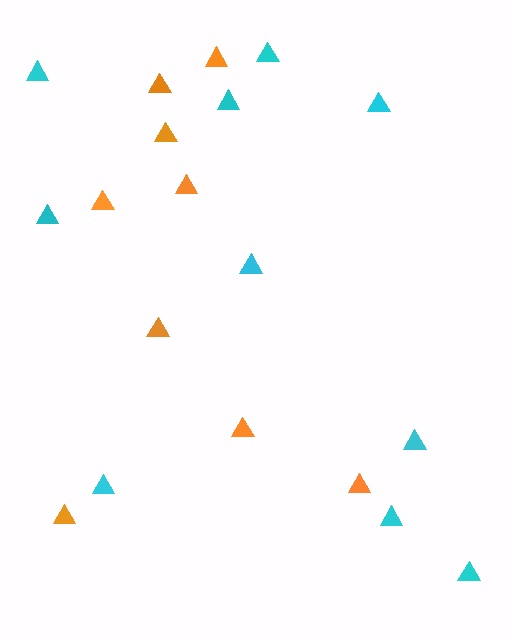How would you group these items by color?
There are 2 groups: one group of cyan triangles (10) and one group of orange triangles (9).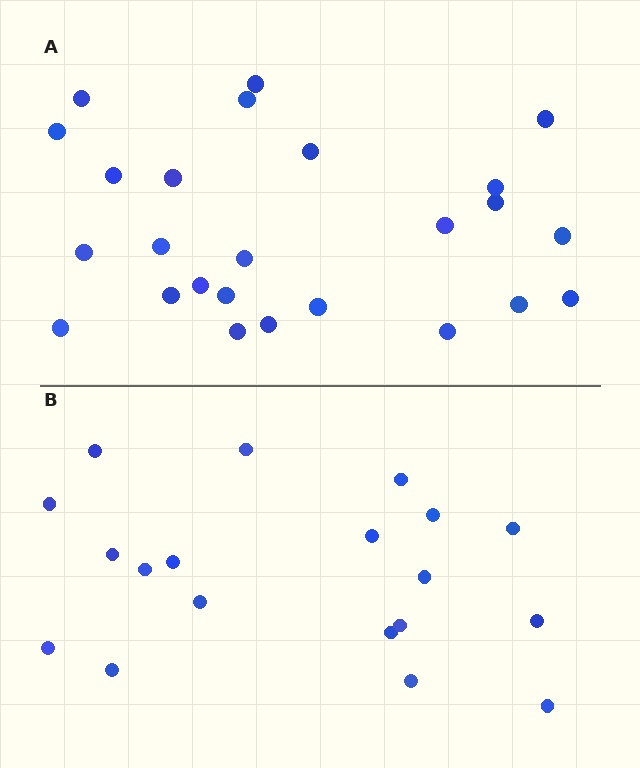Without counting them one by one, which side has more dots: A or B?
Region A (the top region) has more dots.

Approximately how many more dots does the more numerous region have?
Region A has about 6 more dots than region B.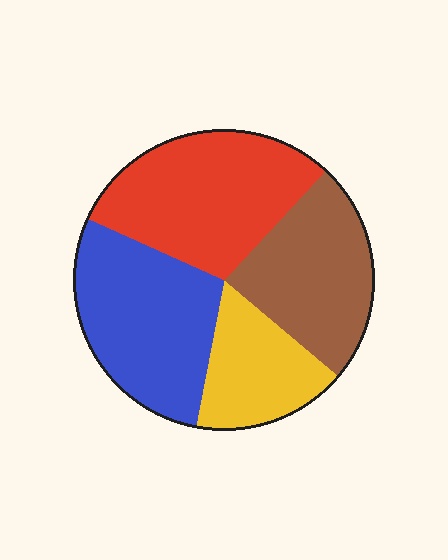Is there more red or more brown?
Red.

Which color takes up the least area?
Yellow, at roughly 15%.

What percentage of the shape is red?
Red takes up about one third (1/3) of the shape.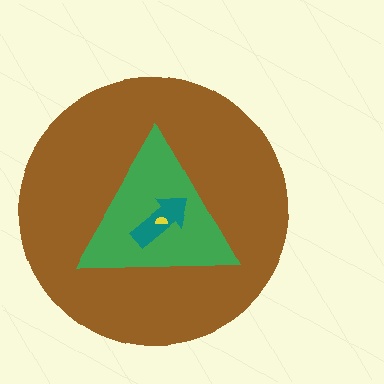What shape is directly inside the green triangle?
The teal arrow.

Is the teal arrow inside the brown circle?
Yes.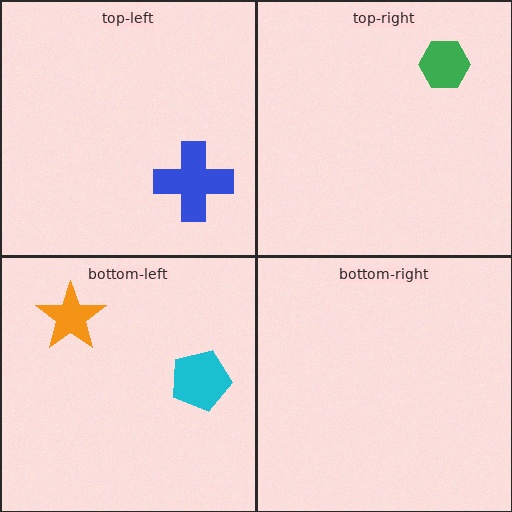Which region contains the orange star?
The bottom-left region.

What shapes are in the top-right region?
The green hexagon.